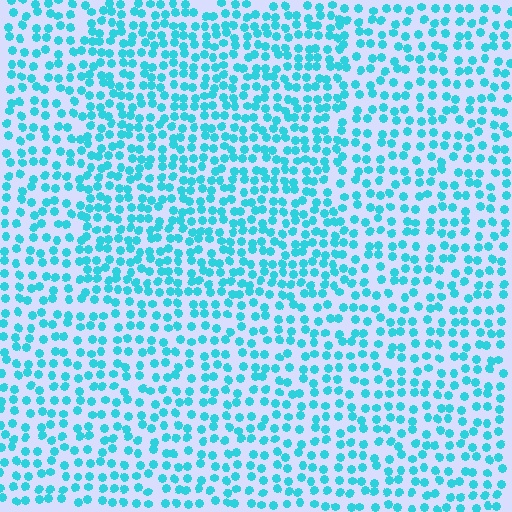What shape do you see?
I see a rectangle.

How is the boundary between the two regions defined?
The boundary is defined by a change in element density (approximately 1.5x ratio). All elements are the same color, size, and shape.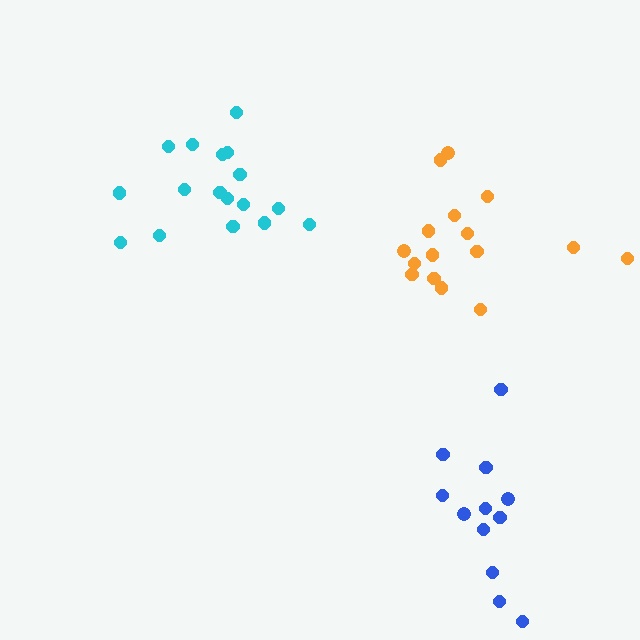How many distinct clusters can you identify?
There are 3 distinct clusters.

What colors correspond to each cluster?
The clusters are colored: blue, orange, cyan.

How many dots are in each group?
Group 1: 12 dots, Group 2: 16 dots, Group 3: 17 dots (45 total).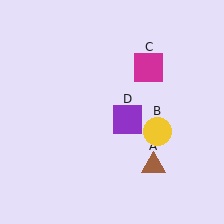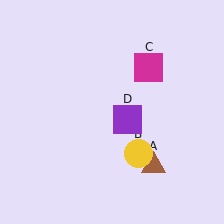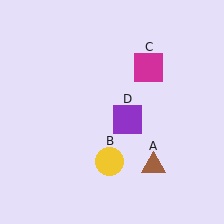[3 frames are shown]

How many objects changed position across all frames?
1 object changed position: yellow circle (object B).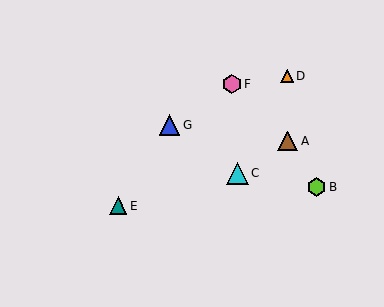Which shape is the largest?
The cyan triangle (labeled C) is the largest.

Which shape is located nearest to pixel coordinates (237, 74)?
The pink hexagon (labeled F) at (232, 84) is nearest to that location.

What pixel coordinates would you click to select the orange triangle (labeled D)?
Click at (287, 76) to select the orange triangle D.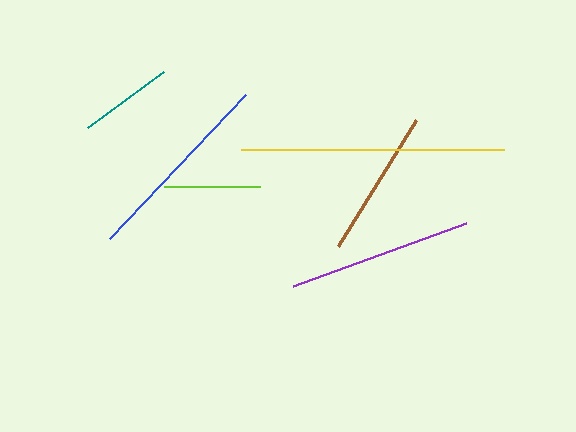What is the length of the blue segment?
The blue segment is approximately 198 pixels long.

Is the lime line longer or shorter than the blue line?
The blue line is longer than the lime line.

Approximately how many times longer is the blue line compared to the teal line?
The blue line is approximately 2.1 times the length of the teal line.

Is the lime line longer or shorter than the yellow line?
The yellow line is longer than the lime line.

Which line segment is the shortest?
The teal line is the shortest at approximately 94 pixels.